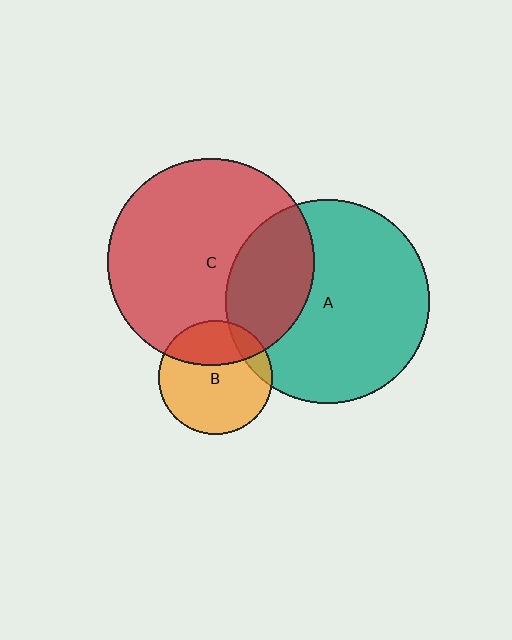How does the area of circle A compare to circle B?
Approximately 3.2 times.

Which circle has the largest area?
Circle C (red).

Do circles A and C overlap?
Yes.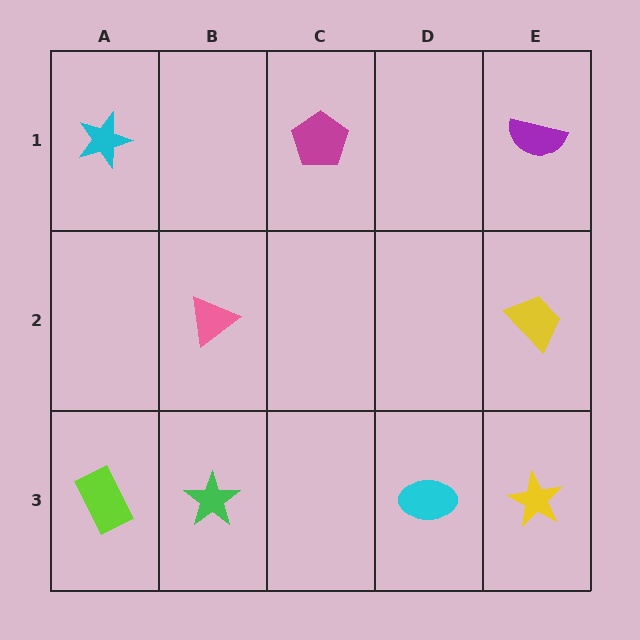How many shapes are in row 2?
2 shapes.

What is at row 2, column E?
A yellow trapezoid.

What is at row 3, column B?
A green star.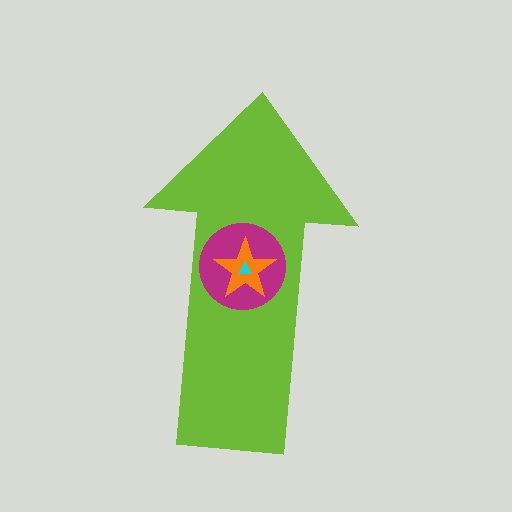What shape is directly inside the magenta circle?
The orange star.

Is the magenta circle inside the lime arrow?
Yes.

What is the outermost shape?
The lime arrow.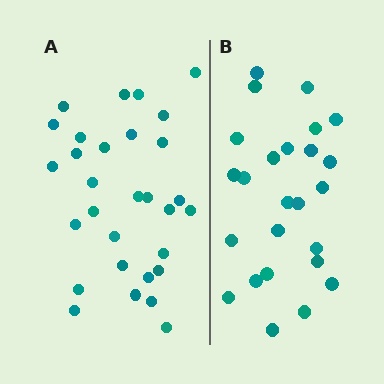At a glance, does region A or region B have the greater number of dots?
Region A (the left region) has more dots.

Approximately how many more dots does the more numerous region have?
Region A has about 5 more dots than region B.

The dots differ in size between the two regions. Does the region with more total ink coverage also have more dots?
No. Region B has more total ink coverage because its dots are larger, but region A actually contains more individual dots. Total area can be misleading — the number of items is what matters here.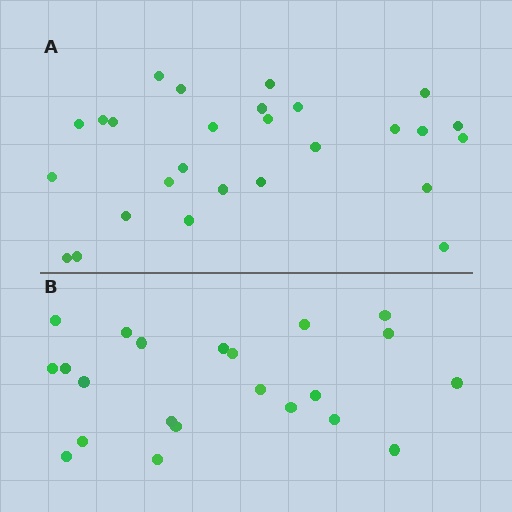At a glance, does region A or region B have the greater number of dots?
Region A (the top region) has more dots.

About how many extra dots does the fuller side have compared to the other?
Region A has about 5 more dots than region B.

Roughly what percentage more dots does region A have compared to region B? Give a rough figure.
About 25% more.